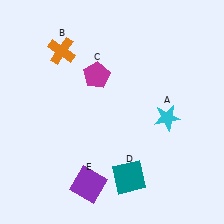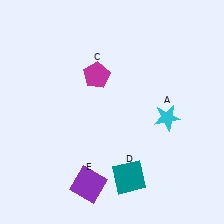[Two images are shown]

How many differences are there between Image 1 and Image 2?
There is 1 difference between the two images.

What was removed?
The orange cross (B) was removed in Image 2.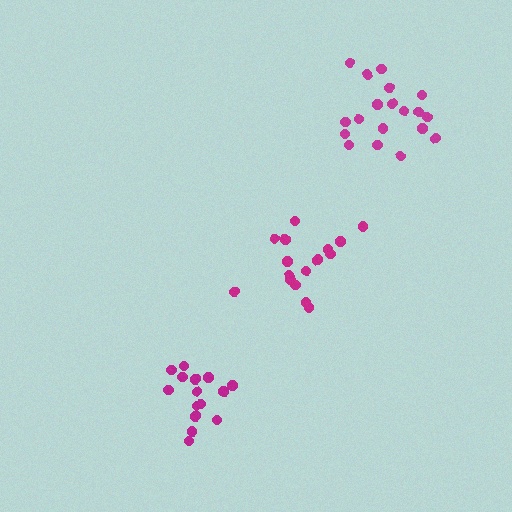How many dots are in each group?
Group 1: 19 dots, Group 2: 15 dots, Group 3: 16 dots (50 total).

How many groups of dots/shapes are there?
There are 3 groups.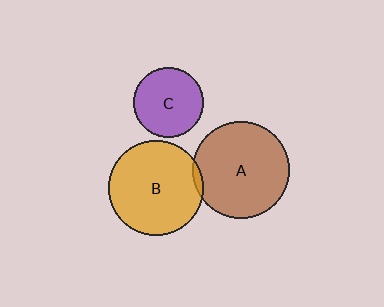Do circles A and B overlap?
Yes.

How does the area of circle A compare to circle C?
Approximately 1.9 times.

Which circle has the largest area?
Circle A (brown).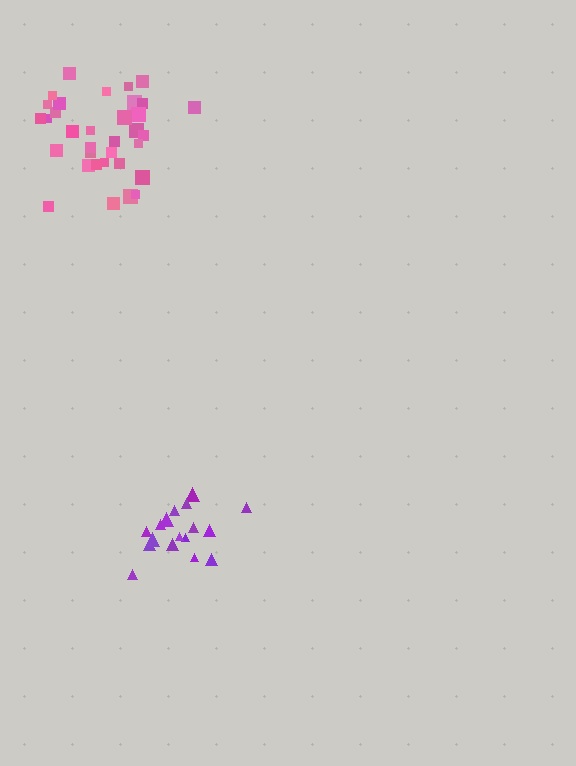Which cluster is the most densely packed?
Purple.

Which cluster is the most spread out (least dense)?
Pink.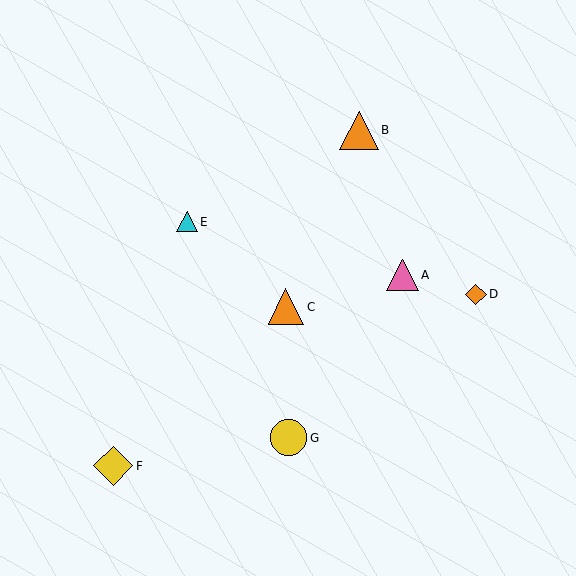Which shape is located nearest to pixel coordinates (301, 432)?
The yellow circle (labeled G) at (289, 438) is nearest to that location.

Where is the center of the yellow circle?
The center of the yellow circle is at (289, 438).